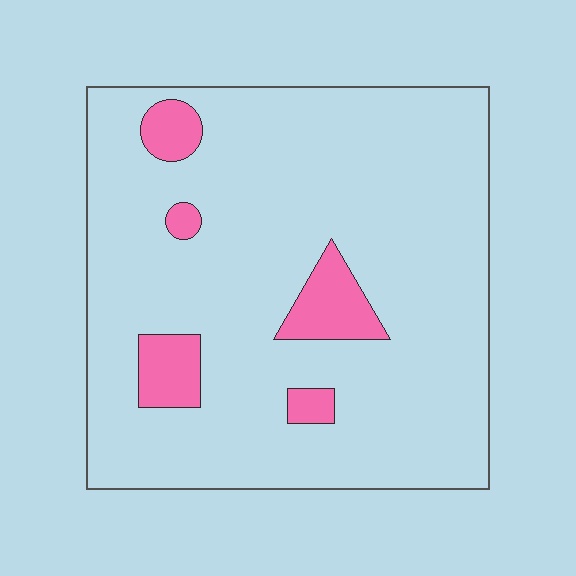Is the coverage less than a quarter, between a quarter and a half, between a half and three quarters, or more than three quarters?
Less than a quarter.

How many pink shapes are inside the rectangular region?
5.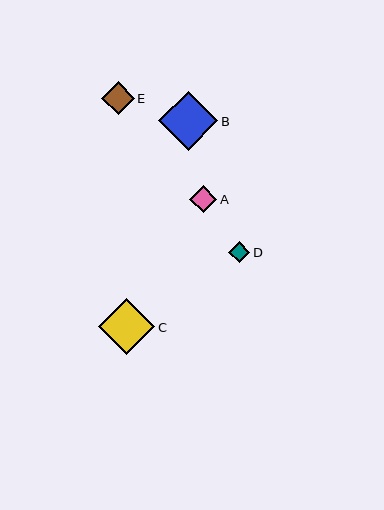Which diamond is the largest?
Diamond B is the largest with a size of approximately 59 pixels.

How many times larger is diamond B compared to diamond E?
Diamond B is approximately 1.8 times the size of diamond E.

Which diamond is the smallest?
Diamond D is the smallest with a size of approximately 22 pixels.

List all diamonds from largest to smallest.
From largest to smallest: B, C, E, A, D.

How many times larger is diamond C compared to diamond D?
Diamond C is approximately 2.6 times the size of diamond D.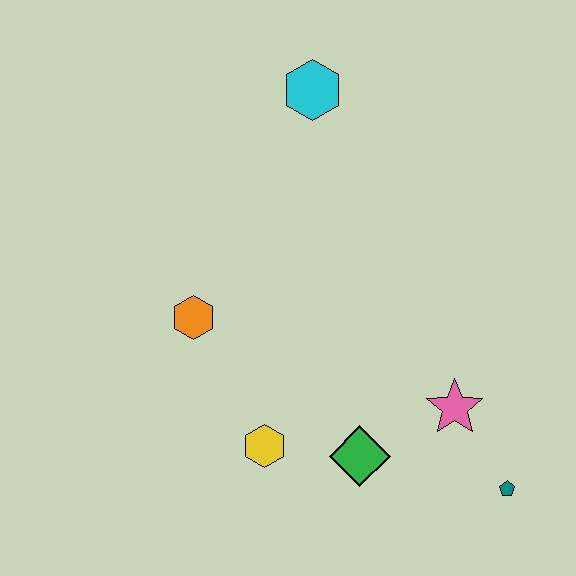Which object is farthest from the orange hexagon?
The teal pentagon is farthest from the orange hexagon.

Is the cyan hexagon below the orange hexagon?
No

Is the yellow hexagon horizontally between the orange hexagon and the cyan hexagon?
Yes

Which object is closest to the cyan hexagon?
The orange hexagon is closest to the cyan hexagon.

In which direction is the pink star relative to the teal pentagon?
The pink star is above the teal pentagon.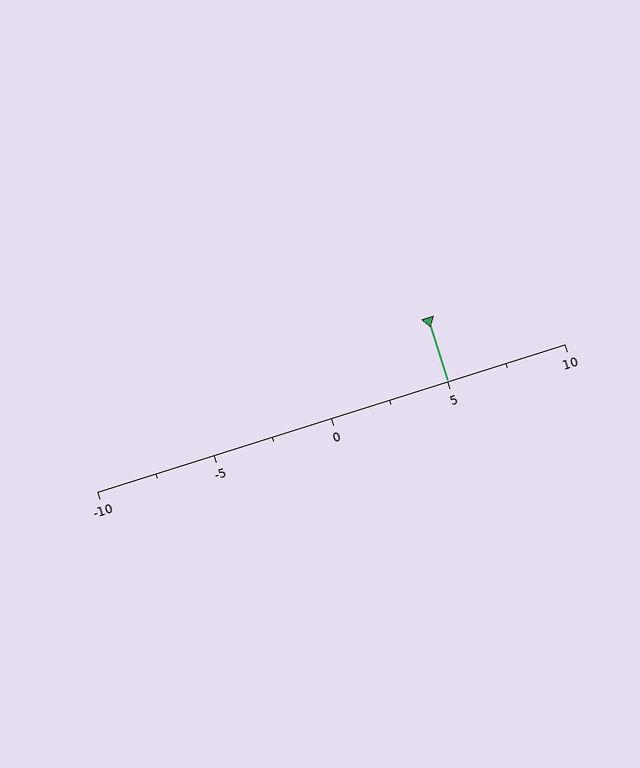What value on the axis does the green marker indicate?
The marker indicates approximately 5.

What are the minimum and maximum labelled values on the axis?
The axis runs from -10 to 10.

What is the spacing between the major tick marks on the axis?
The major ticks are spaced 5 apart.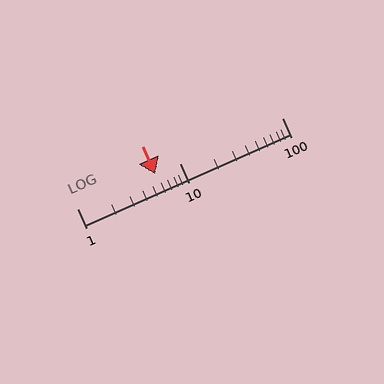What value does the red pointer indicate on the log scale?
The pointer indicates approximately 5.8.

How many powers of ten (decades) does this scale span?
The scale spans 2 decades, from 1 to 100.